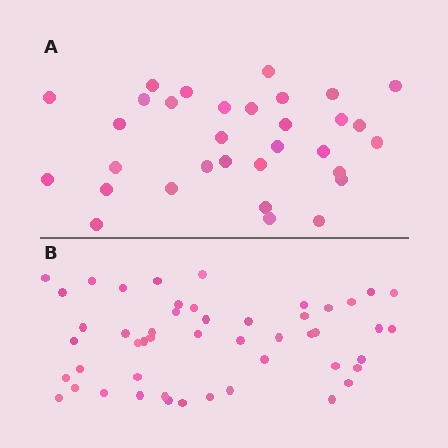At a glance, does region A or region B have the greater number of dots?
Region B (the bottom region) has more dots.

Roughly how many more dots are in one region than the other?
Region B has approximately 15 more dots than region A.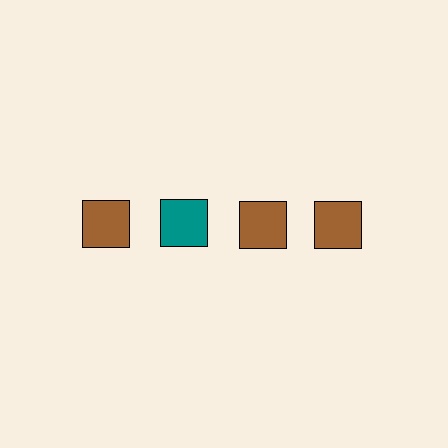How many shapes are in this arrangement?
There are 4 shapes arranged in a grid pattern.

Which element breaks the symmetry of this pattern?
The teal square in the top row, second from left column breaks the symmetry. All other shapes are brown squares.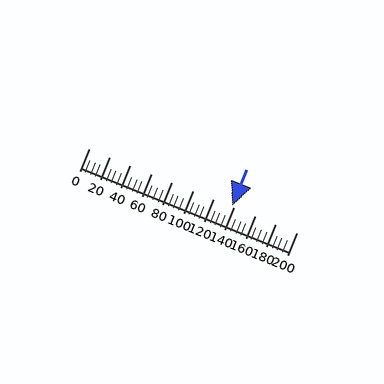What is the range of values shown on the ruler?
The ruler shows values from 0 to 200.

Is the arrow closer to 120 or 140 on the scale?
The arrow is closer to 140.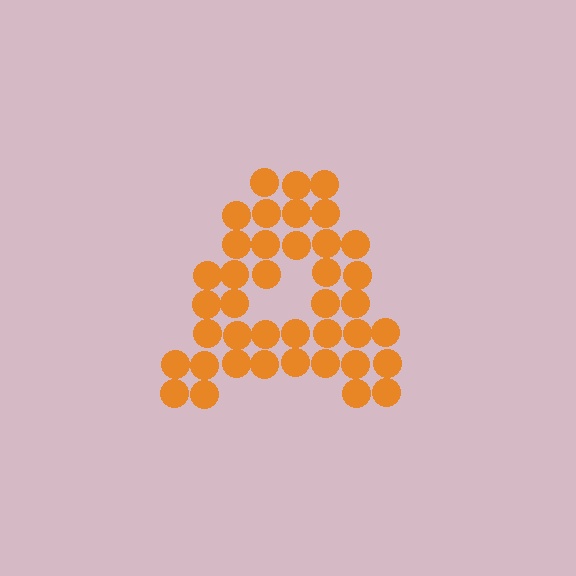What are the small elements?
The small elements are circles.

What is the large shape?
The large shape is the letter A.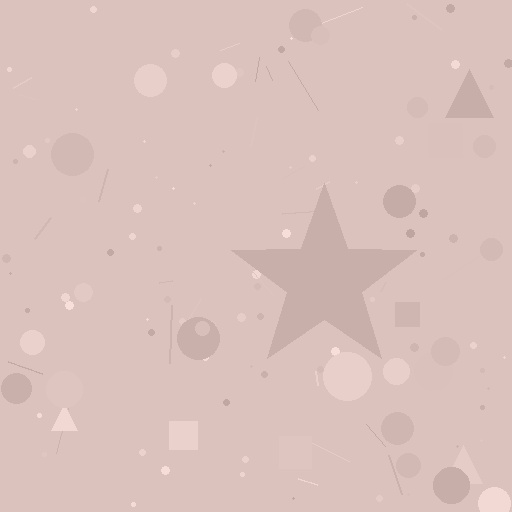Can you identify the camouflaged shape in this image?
The camouflaged shape is a star.